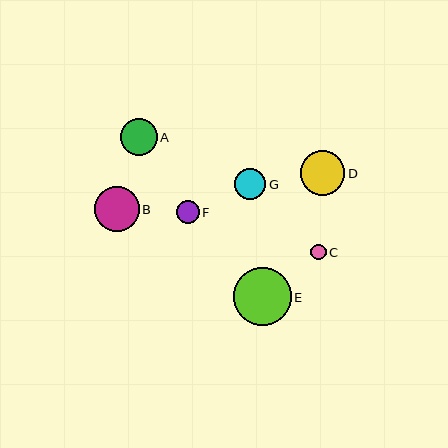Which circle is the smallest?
Circle C is the smallest with a size of approximately 15 pixels.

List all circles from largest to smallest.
From largest to smallest: E, D, B, A, G, F, C.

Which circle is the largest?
Circle E is the largest with a size of approximately 58 pixels.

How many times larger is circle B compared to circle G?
Circle B is approximately 1.4 times the size of circle G.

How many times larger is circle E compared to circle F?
Circle E is approximately 2.5 times the size of circle F.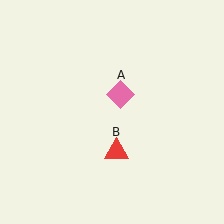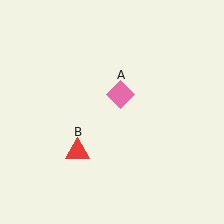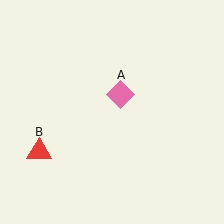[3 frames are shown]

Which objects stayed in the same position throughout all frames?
Pink diamond (object A) remained stationary.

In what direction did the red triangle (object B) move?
The red triangle (object B) moved left.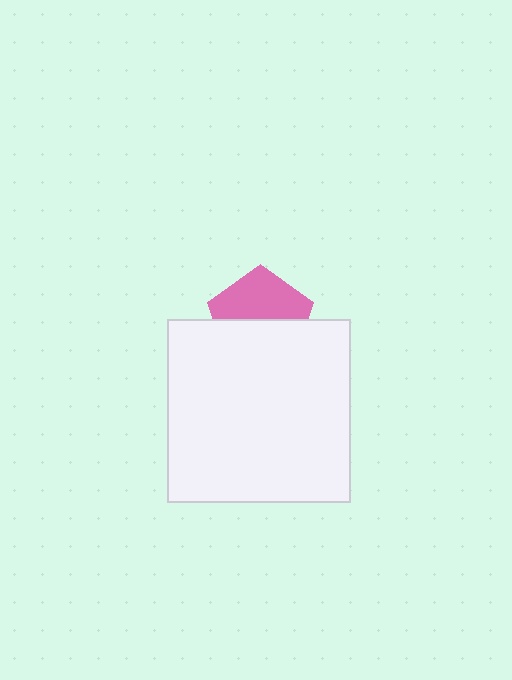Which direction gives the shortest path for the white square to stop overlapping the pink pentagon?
Moving down gives the shortest separation.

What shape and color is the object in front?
The object in front is a white square.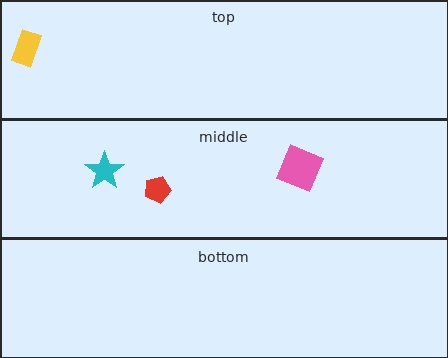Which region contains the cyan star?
The middle region.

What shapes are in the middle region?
The pink square, the cyan star, the red pentagon.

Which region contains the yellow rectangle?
The top region.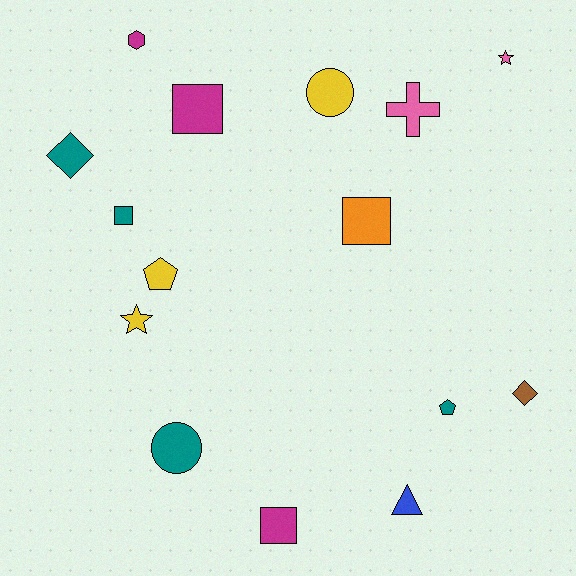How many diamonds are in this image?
There are 2 diamonds.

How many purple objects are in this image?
There are no purple objects.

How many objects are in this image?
There are 15 objects.